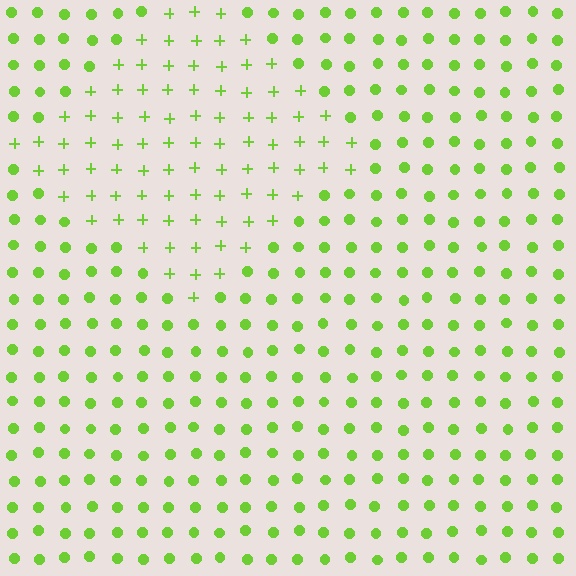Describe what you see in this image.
The image is filled with small lime elements arranged in a uniform grid. A diamond-shaped region contains plus signs, while the surrounding area contains circles. The boundary is defined purely by the change in element shape.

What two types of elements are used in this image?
The image uses plus signs inside the diamond region and circles outside it.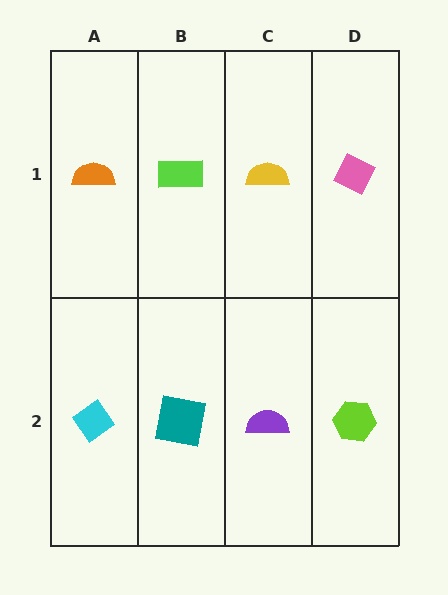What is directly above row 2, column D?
A pink diamond.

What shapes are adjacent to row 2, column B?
A lime rectangle (row 1, column B), a cyan diamond (row 2, column A), a purple semicircle (row 2, column C).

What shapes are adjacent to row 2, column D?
A pink diamond (row 1, column D), a purple semicircle (row 2, column C).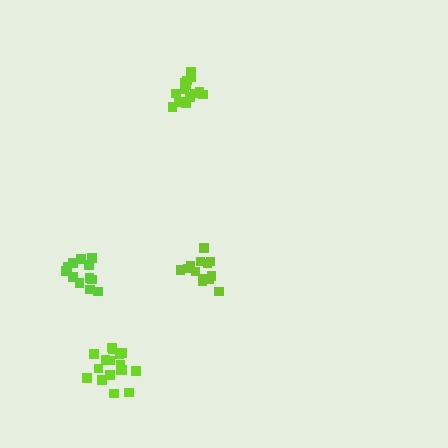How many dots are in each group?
Group 1: 14 dots, Group 2: 17 dots, Group 3: 17 dots, Group 4: 12 dots (60 total).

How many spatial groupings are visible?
There are 4 spatial groupings.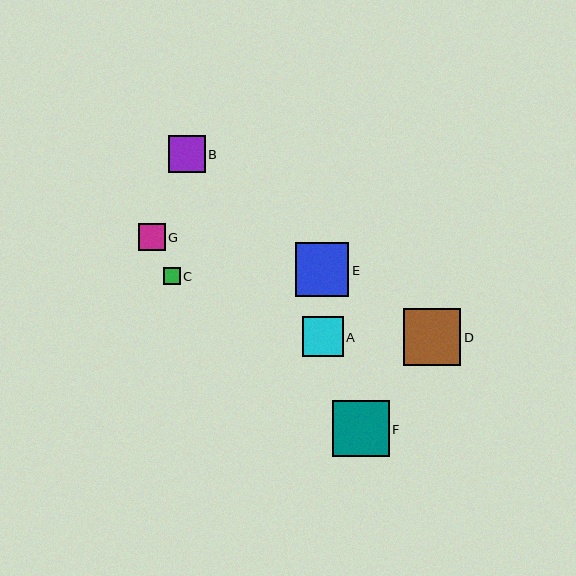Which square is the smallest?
Square C is the smallest with a size of approximately 17 pixels.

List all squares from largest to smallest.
From largest to smallest: D, F, E, A, B, G, C.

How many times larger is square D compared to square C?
Square D is approximately 3.4 times the size of square C.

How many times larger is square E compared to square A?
Square E is approximately 1.3 times the size of square A.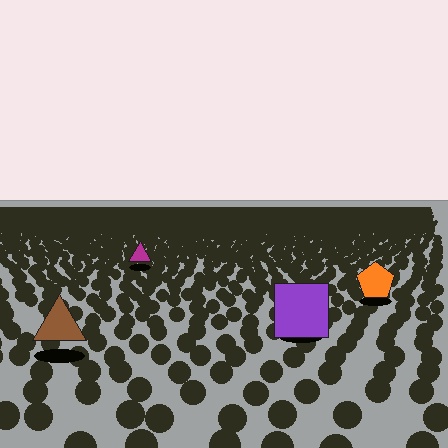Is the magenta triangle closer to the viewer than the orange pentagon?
No. The orange pentagon is closer — you can tell from the texture gradient: the ground texture is coarser near it.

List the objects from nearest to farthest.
From nearest to farthest: the brown triangle, the purple square, the orange pentagon, the magenta triangle.